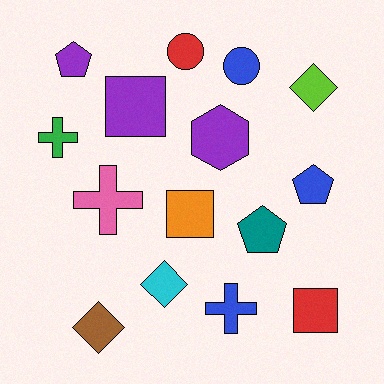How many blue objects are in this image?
There are 3 blue objects.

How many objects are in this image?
There are 15 objects.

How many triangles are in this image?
There are no triangles.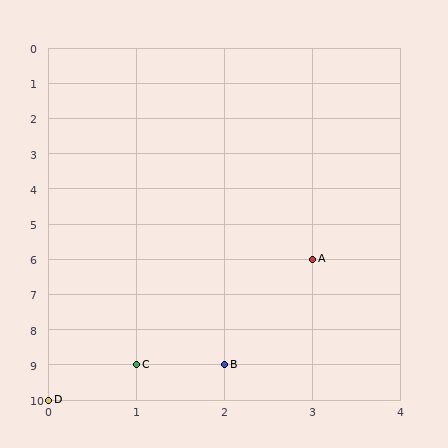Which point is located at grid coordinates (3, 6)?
Point A is at (3, 6).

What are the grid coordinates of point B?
Point B is at grid coordinates (2, 9).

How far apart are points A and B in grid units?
Points A and B are 1 column and 3 rows apart (about 3.2 grid units diagonally).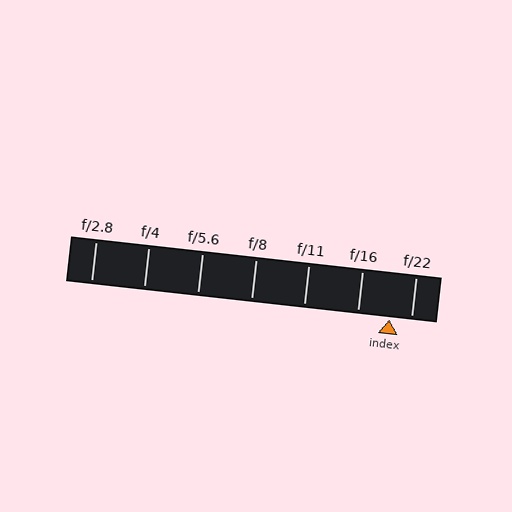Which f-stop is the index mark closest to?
The index mark is closest to f/22.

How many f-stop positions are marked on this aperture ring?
There are 7 f-stop positions marked.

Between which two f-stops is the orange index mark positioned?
The index mark is between f/16 and f/22.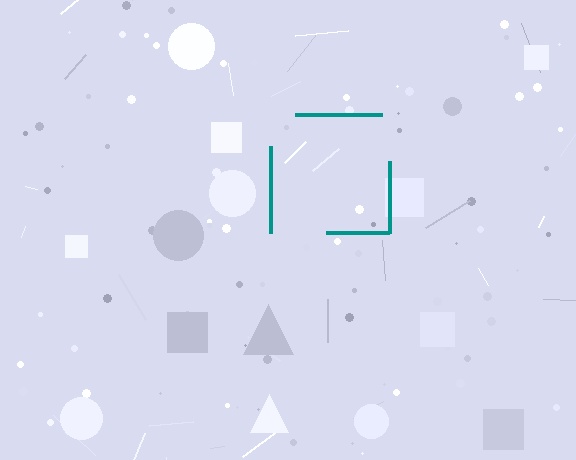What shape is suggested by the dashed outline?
The dashed outline suggests a square.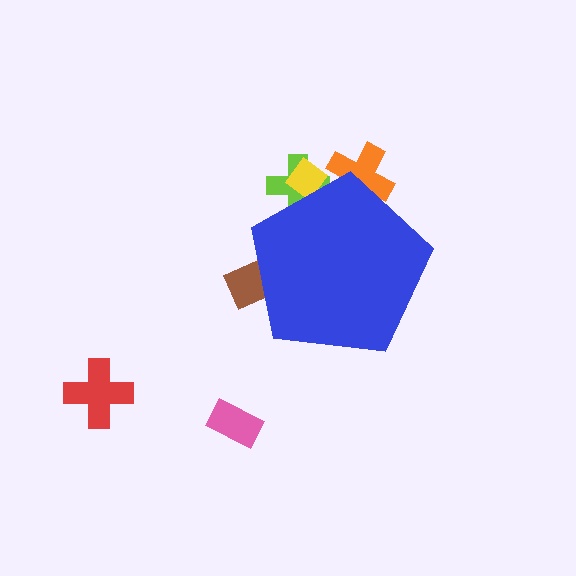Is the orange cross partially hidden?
Yes, the orange cross is partially hidden behind the blue pentagon.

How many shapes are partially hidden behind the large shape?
4 shapes are partially hidden.